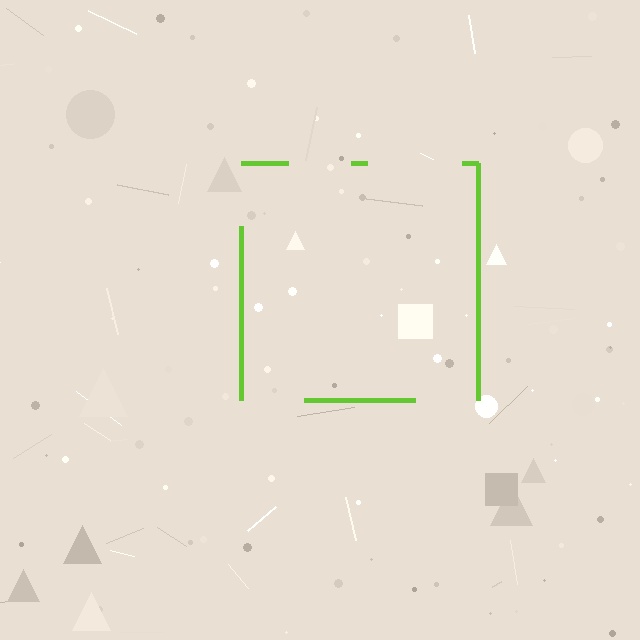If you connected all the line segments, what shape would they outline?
They would outline a square.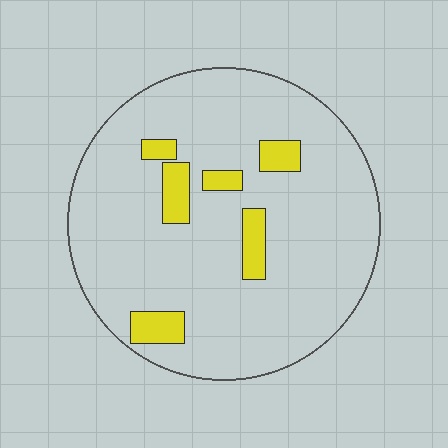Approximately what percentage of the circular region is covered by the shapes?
Approximately 10%.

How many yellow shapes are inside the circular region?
6.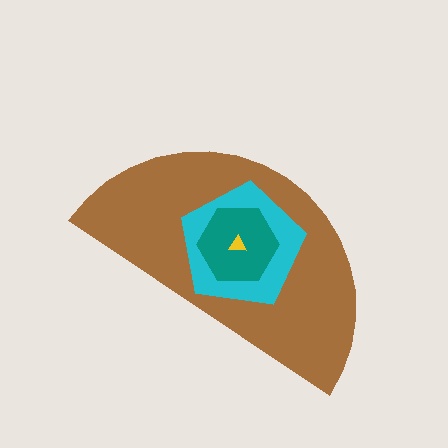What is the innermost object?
The yellow triangle.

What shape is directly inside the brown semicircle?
The cyan pentagon.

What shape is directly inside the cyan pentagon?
The teal hexagon.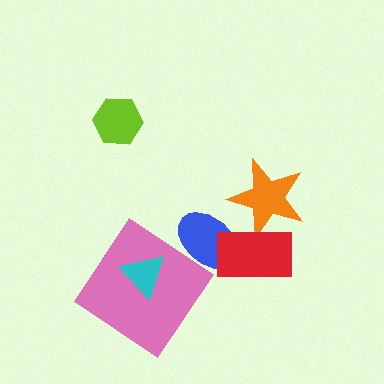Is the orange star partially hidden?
Yes, it is partially covered by another shape.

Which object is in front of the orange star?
The red rectangle is in front of the orange star.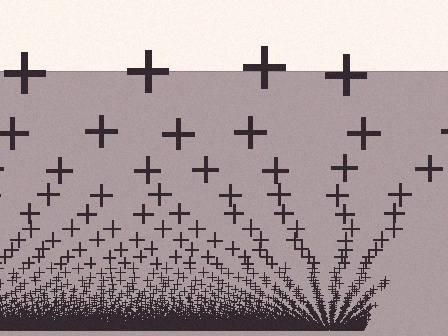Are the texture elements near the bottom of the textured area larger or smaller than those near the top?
Smaller. The gradient is inverted — elements near the bottom are smaller and denser.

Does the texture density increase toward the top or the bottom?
Density increases toward the bottom.